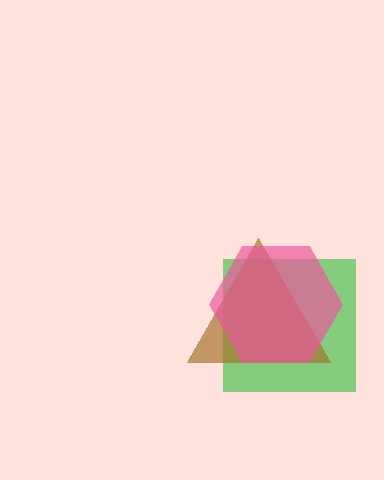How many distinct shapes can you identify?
There are 3 distinct shapes: a green square, a brown triangle, a pink hexagon.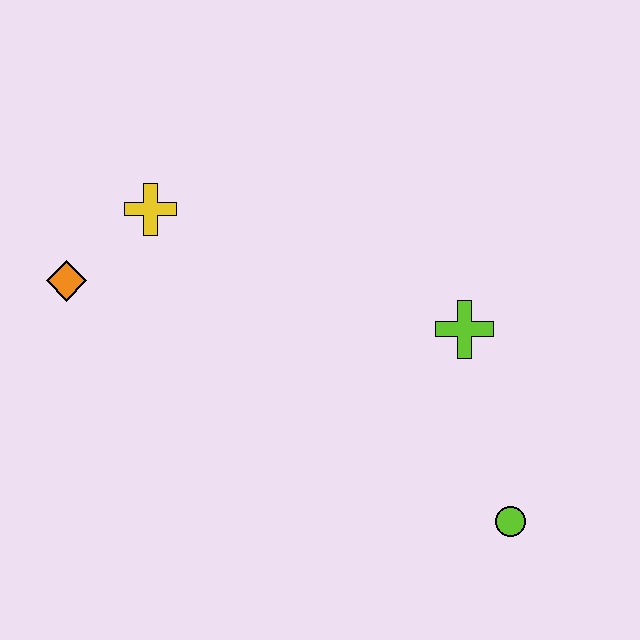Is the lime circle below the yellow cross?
Yes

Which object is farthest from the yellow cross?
The lime circle is farthest from the yellow cross.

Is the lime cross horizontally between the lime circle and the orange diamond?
Yes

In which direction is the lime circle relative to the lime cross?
The lime circle is below the lime cross.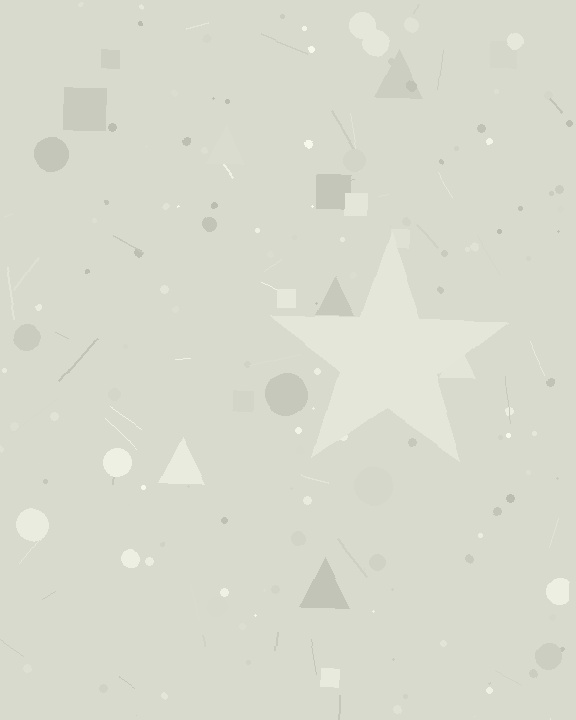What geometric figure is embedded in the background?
A star is embedded in the background.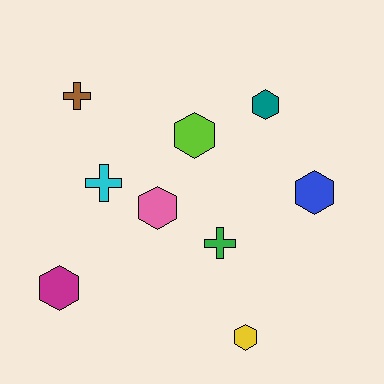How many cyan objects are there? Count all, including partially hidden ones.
There is 1 cyan object.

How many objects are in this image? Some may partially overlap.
There are 9 objects.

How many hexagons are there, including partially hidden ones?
There are 6 hexagons.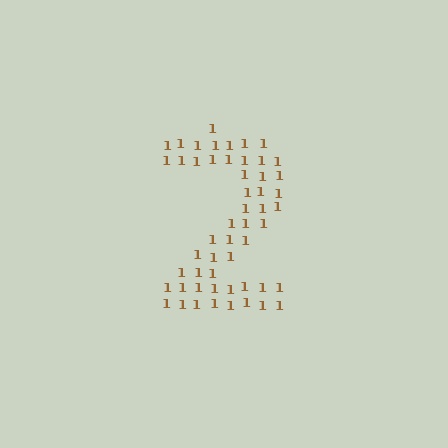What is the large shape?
The large shape is the digit 2.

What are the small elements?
The small elements are digit 1's.